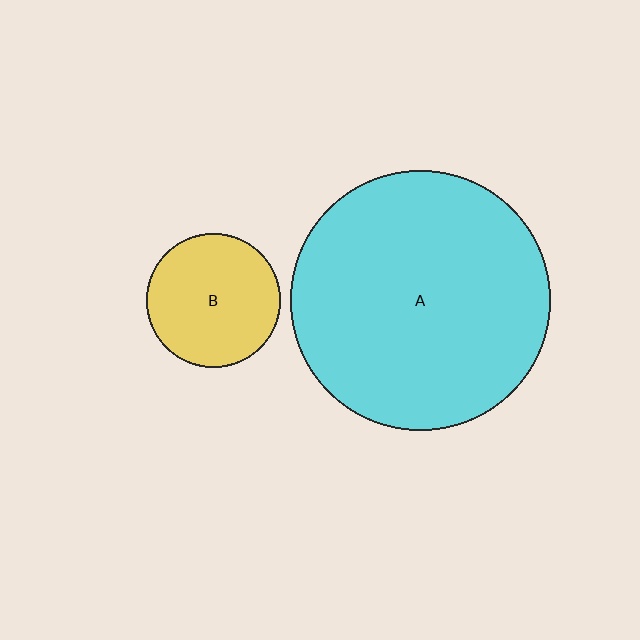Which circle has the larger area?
Circle A (cyan).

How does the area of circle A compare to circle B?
Approximately 3.8 times.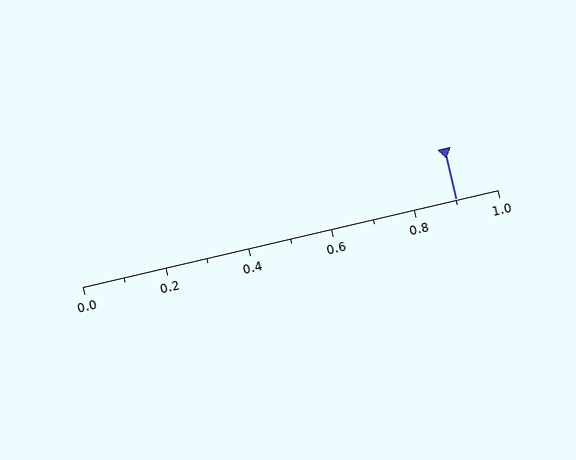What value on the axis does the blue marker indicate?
The marker indicates approximately 0.9.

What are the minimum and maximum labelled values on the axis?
The axis runs from 0.0 to 1.0.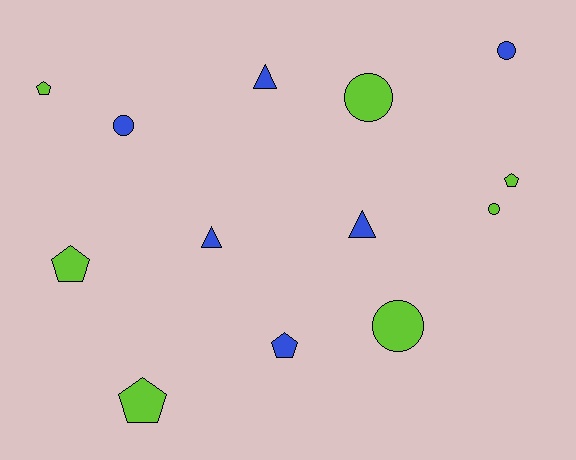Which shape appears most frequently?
Pentagon, with 5 objects.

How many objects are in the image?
There are 13 objects.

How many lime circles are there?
There are 3 lime circles.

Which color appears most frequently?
Lime, with 7 objects.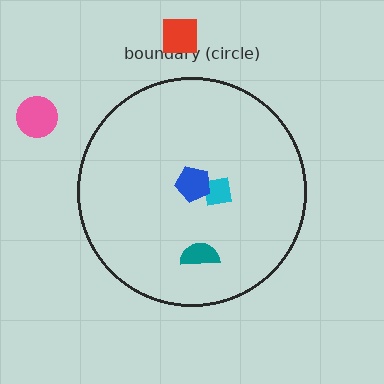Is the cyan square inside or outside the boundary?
Inside.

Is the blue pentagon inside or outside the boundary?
Inside.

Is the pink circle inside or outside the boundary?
Outside.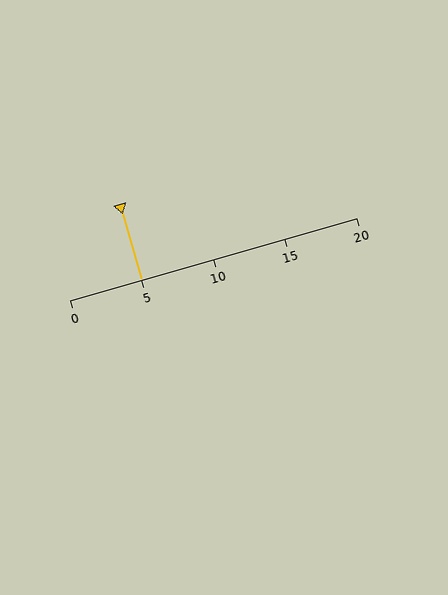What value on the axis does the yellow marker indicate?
The marker indicates approximately 5.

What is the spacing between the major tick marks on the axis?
The major ticks are spaced 5 apart.